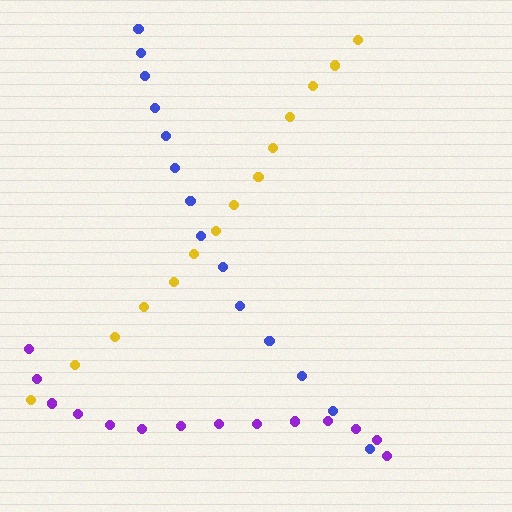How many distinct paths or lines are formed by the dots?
There are 3 distinct paths.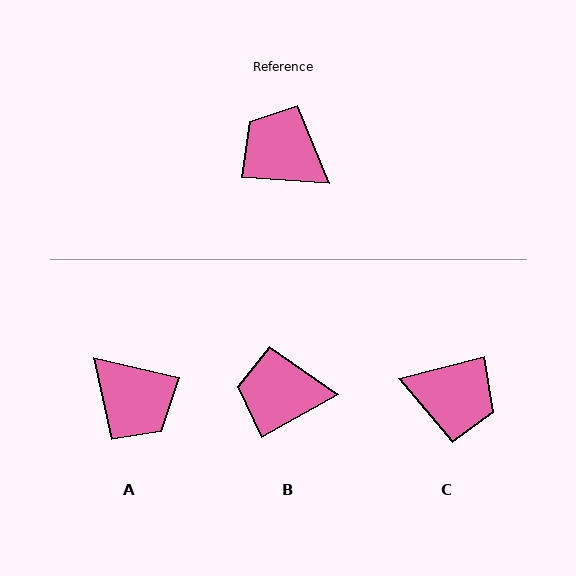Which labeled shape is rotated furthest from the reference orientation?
A, about 171 degrees away.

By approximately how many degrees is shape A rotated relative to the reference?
Approximately 171 degrees counter-clockwise.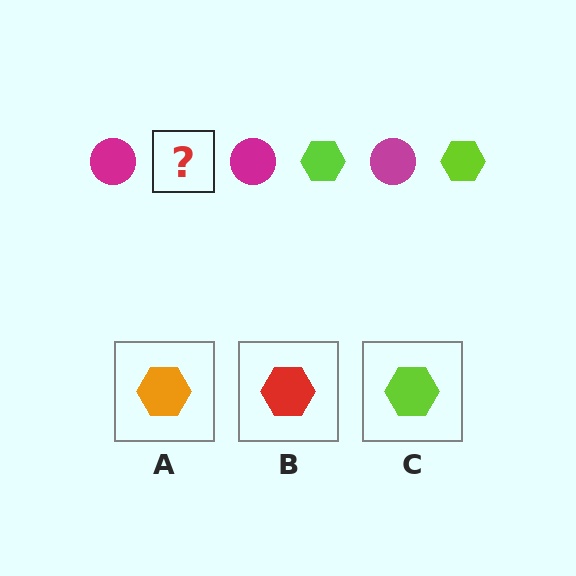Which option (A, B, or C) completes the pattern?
C.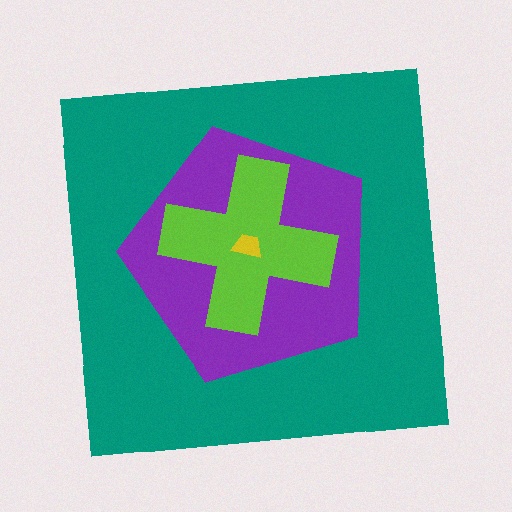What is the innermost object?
The yellow trapezoid.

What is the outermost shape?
The teal square.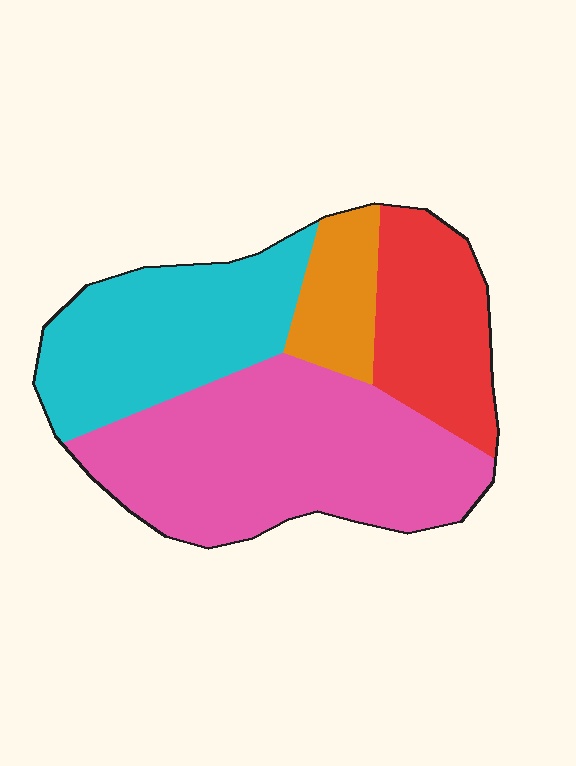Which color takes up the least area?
Orange, at roughly 10%.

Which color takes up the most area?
Pink, at roughly 45%.